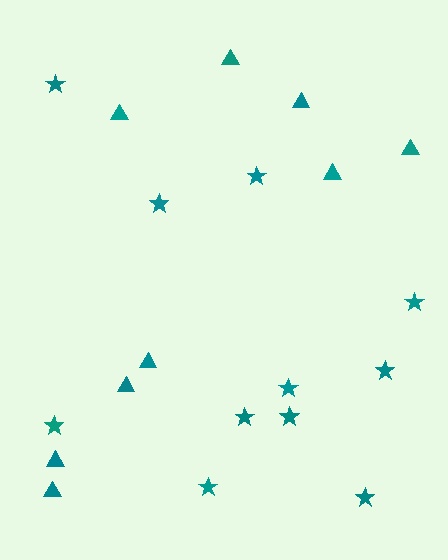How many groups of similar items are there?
There are 2 groups: one group of triangles (9) and one group of stars (11).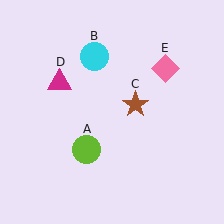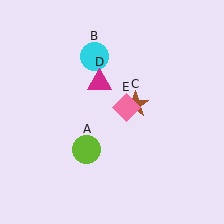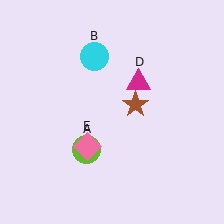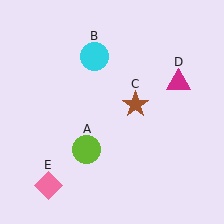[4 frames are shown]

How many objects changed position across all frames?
2 objects changed position: magenta triangle (object D), pink diamond (object E).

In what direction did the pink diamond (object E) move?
The pink diamond (object E) moved down and to the left.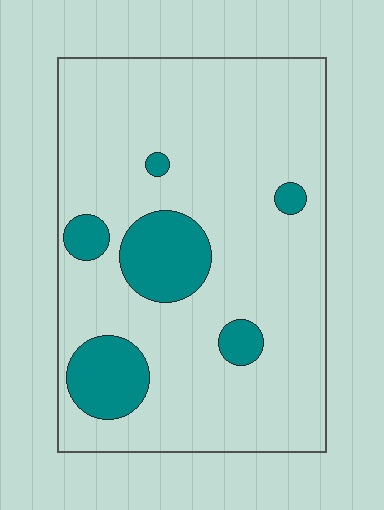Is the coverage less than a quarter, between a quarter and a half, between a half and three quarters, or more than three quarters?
Less than a quarter.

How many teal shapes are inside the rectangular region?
6.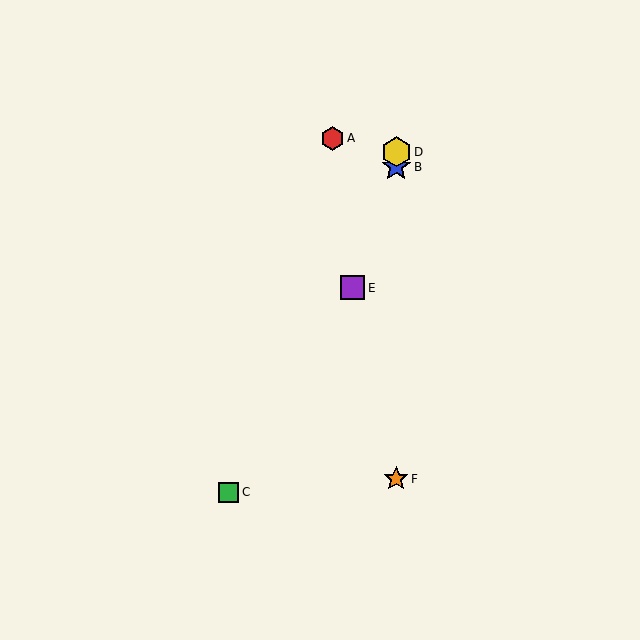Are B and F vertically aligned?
Yes, both are at x≈396.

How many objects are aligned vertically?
3 objects (B, D, F) are aligned vertically.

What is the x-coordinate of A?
Object A is at x≈332.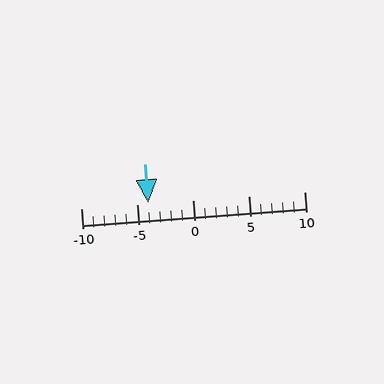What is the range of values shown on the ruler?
The ruler shows values from -10 to 10.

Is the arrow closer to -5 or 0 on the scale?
The arrow is closer to -5.